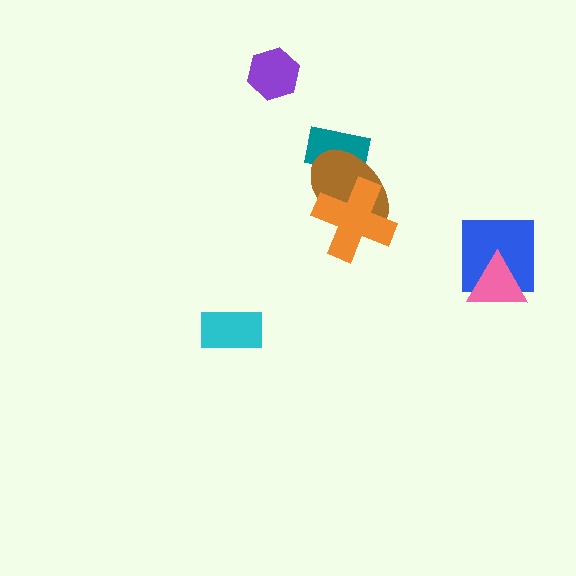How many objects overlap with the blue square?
1 object overlaps with the blue square.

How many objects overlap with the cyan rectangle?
0 objects overlap with the cyan rectangle.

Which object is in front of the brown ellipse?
The orange cross is in front of the brown ellipse.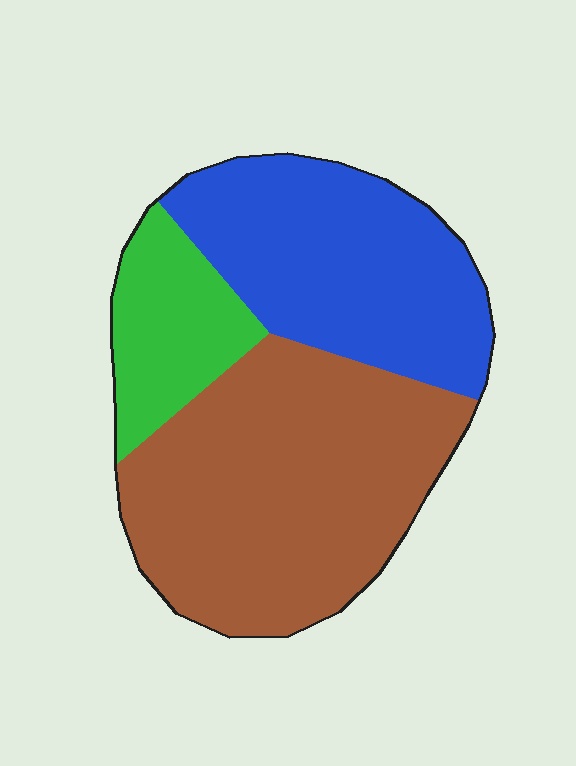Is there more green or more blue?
Blue.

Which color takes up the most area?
Brown, at roughly 50%.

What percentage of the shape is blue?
Blue covers about 35% of the shape.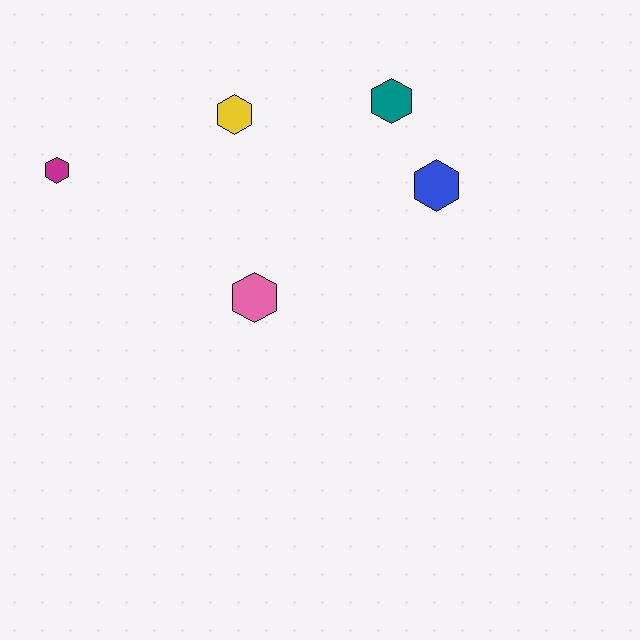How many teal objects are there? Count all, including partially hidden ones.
There is 1 teal object.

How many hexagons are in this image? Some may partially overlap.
There are 5 hexagons.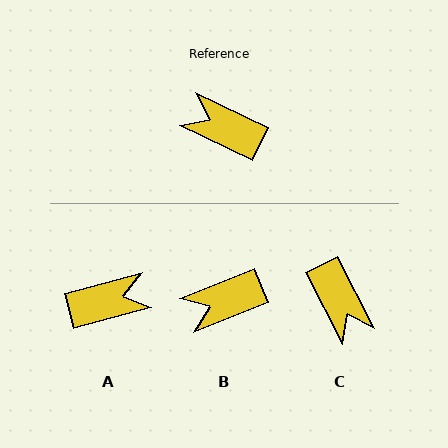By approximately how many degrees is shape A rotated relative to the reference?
Approximately 140 degrees clockwise.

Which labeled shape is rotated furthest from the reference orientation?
C, about 142 degrees away.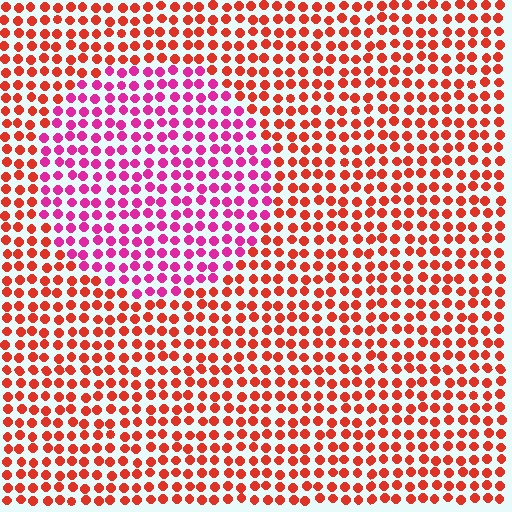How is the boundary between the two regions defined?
The boundary is defined purely by a slight shift in hue (about 44 degrees). Spacing, size, and orientation are identical on both sides.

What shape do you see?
I see a circle.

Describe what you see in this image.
The image is filled with small red elements in a uniform arrangement. A circle-shaped region is visible where the elements are tinted to a slightly different hue, forming a subtle color boundary.